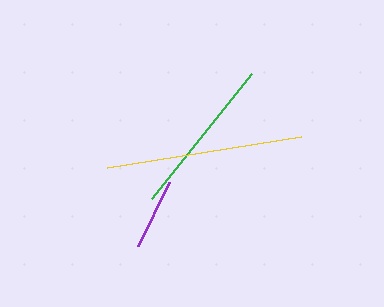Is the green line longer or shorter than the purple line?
The green line is longer than the purple line.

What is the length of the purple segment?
The purple segment is approximately 71 pixels long.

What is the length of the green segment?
The green segment is approximately 160 pixels long.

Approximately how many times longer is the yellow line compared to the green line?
The yellow line is approximately 1.2 times the length of the green line.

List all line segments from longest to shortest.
From longest to shortest: yellow, green, purple.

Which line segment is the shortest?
The purple line is the shortest at approximately 71 pixels.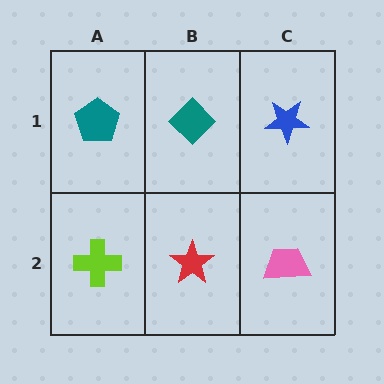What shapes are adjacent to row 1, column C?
A pink trapezoid (row 2, column C), a teal diamond (row 1, column B).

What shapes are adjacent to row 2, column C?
A blue star (row 1, column C), a red star (row 2, column B).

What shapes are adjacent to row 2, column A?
A teal pentagon (row 1, column A), a red star (row 2, column B).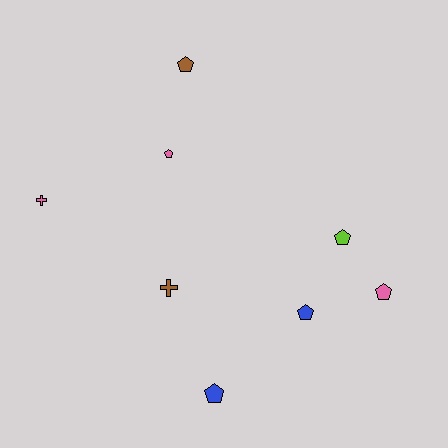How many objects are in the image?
There are 8 objects.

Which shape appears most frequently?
Pentagon, with 6 objects.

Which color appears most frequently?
Pink, with 3 objects.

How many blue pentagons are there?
There are 2 blue pentagons.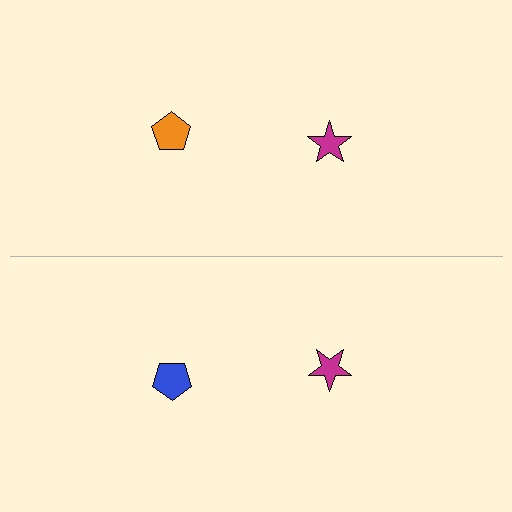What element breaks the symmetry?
The blue pentagon on the bottom side breaks the symmetry — its mirror counterpart is orange.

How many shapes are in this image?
There are 4 shapes in this image.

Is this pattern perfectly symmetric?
No, the pattern is not perfectly symmetric. The blue pentagon on the bottom side breaks the symmetry — its mirror counterpart is orange.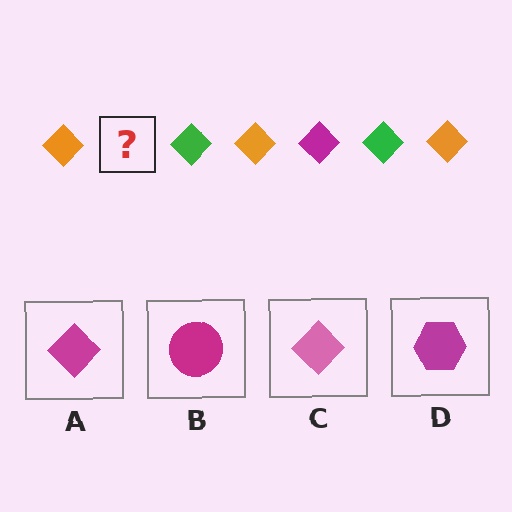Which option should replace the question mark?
Option A.